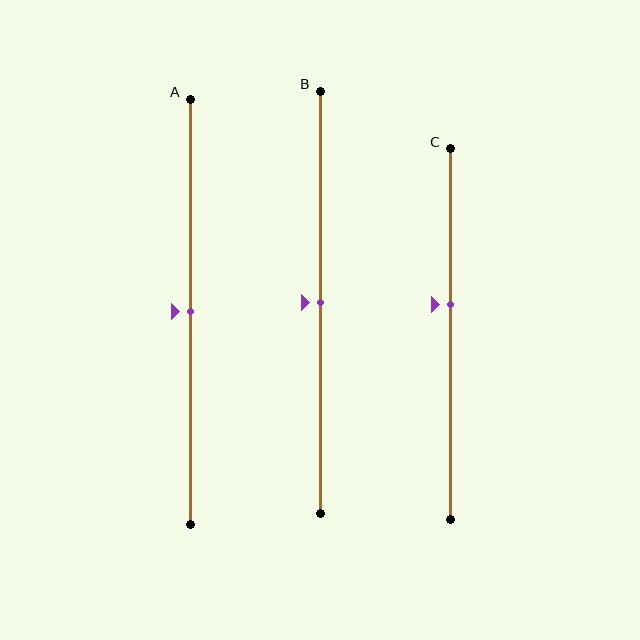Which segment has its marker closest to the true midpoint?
Segment A has its marker closest to the true midpoint.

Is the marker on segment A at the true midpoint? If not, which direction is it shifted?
Yes, the marker on segment A is at the true midpoint.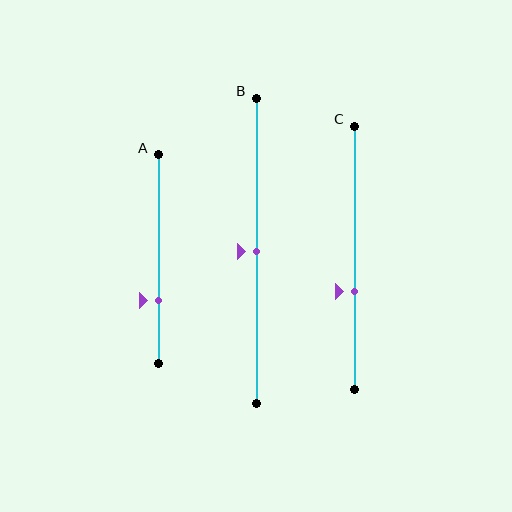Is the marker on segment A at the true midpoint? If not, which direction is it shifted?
No, the marker on segment A is shifted downward by about 20% of the segment length.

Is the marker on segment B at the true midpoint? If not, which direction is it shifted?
Yes, the marker on segment B is at the true midpoint.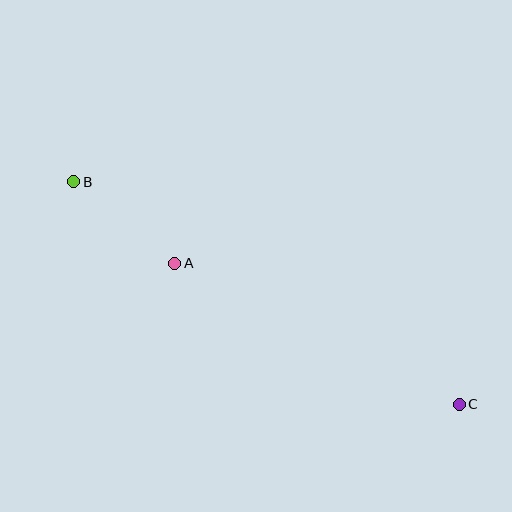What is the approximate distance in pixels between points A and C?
The distance between A and C is approximately 318 pixels.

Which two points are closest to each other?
Points A and B are closest to each other.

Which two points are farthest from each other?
Points B and C are farthest from each other.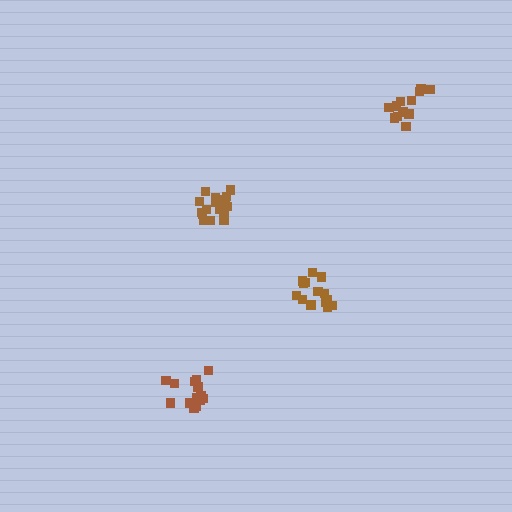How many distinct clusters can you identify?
There are 4 distinct clusters.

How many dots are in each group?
Group 1: 12 dots, Group 2: 15 dots, Group 3: 17 dots, Group 4: 15 dots (59 total).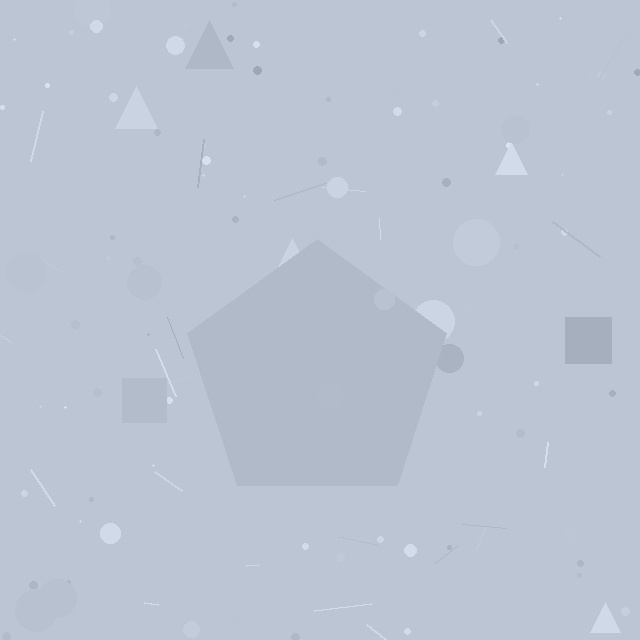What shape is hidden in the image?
A pentagon is hidden in the image.